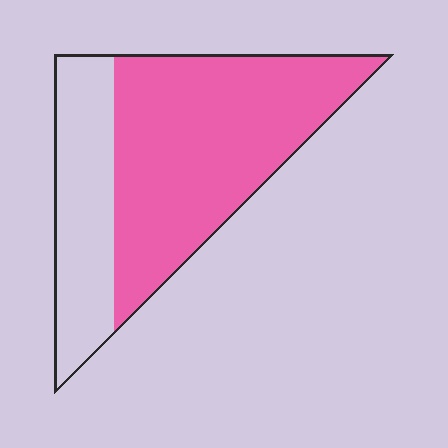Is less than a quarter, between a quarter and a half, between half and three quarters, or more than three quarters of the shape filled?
Between half and three quarters.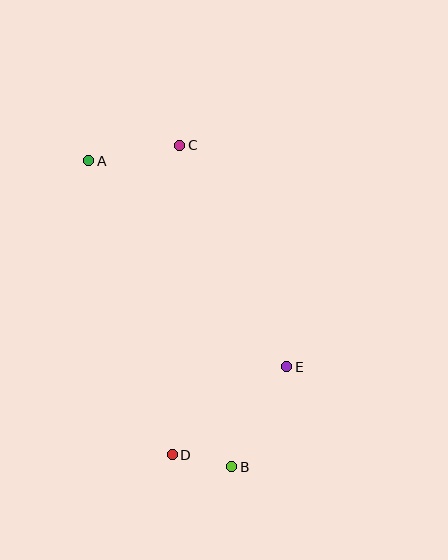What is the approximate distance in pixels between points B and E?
The distance between B and E is approximately 114 pixels.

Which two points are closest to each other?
Points B and D are closest to each other.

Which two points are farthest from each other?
Points A and B are farthest from each other.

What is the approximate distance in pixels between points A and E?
The distance between A and E is approximately 286 pixels.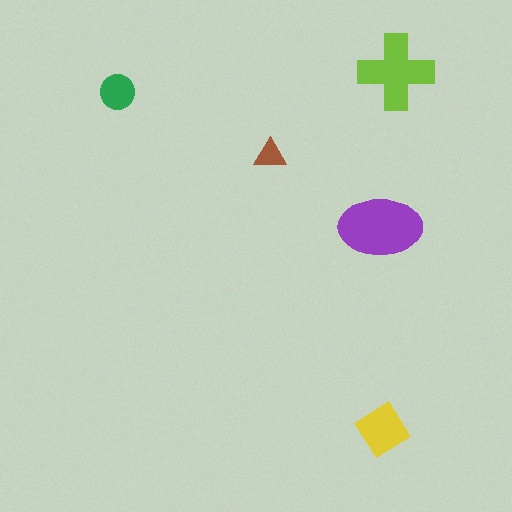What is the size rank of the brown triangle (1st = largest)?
5th.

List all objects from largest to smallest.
The purple ellipse, the lime cross, the yellow diamond, the green circle, the brown triangle.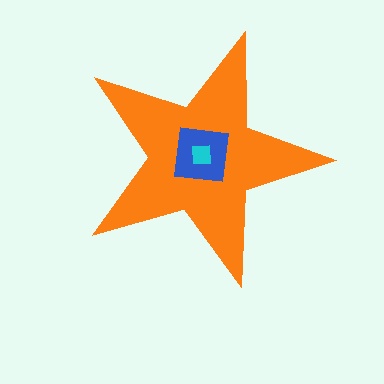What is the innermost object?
The cyan square.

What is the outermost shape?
The orange star.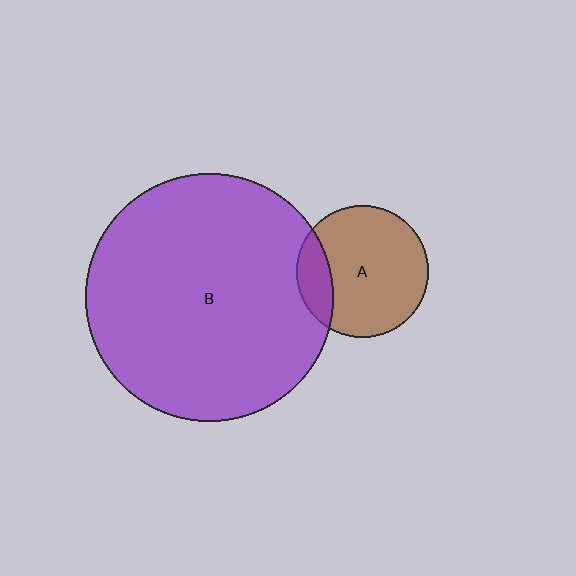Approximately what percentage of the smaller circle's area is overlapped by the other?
Approximately 20%.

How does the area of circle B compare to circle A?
Approximately 3.5 times.